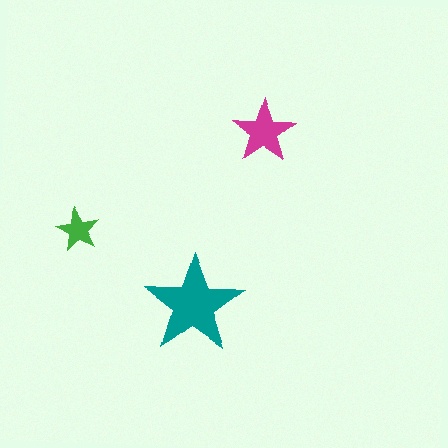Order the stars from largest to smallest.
the teal one, the magenta one, the green one.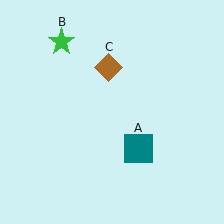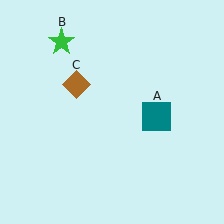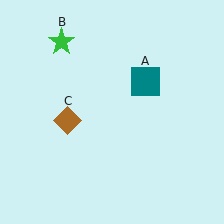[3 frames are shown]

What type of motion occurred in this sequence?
The teal square (object A), brown diamond (object C) rotated counterclockwise around the center of the scene.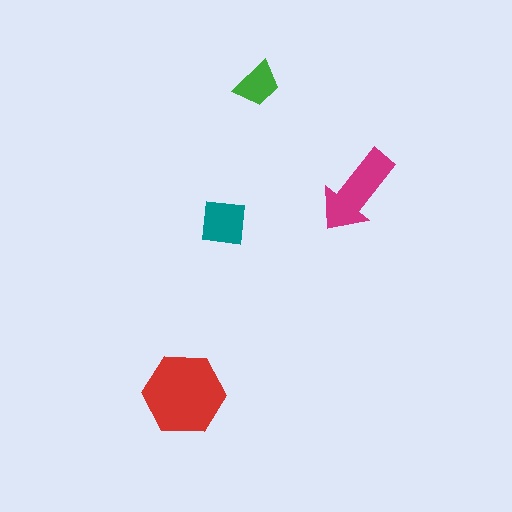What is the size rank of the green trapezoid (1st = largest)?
4th.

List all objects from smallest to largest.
The green trapezoid, the teal square, the magenta arrow, the red hexagon.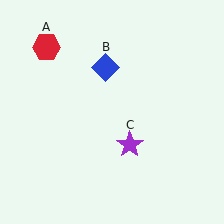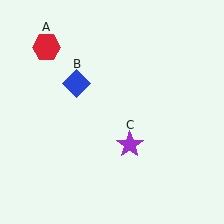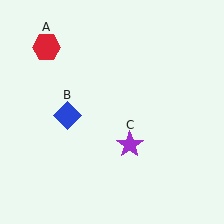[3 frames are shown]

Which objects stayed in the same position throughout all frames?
Red hexagon (object A) and purple star (object C) remained stationary.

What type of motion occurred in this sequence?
The blue diamond (object B) rotated counterclockwise around the center of the scene.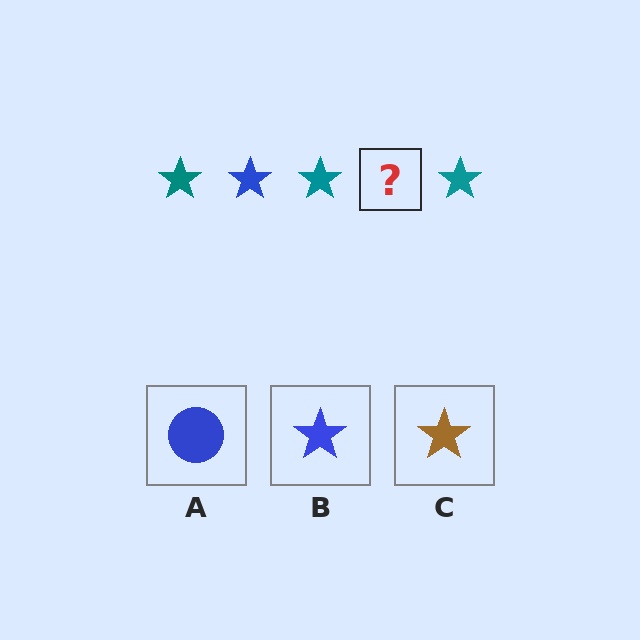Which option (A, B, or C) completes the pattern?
B.